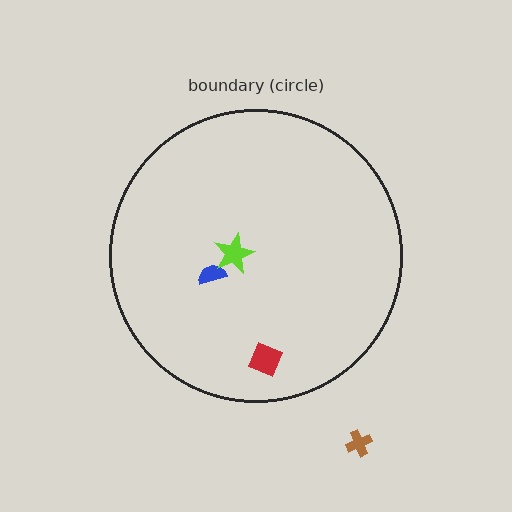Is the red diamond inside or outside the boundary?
Inside.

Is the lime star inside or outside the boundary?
Inside.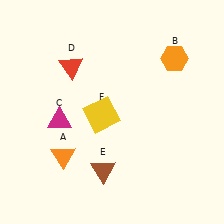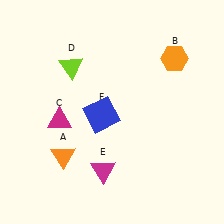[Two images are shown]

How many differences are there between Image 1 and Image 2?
There are 3 differences between the two images.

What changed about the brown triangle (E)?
In Image 1, E is brown. In Image 2, it changed to magenta.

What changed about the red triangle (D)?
In Image 1, D is red. In Image 2, it changed to lime.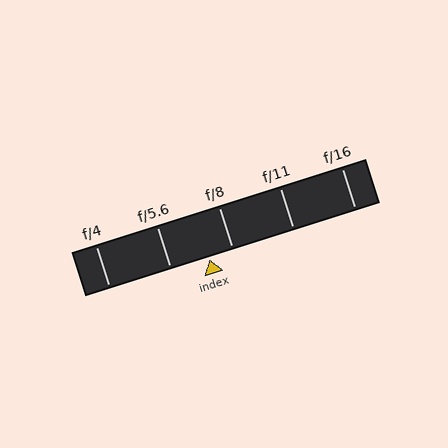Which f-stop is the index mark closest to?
The index mark is closest to f/8.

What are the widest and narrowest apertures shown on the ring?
The widest aperture shown is f/4 and the narrowest is f/16.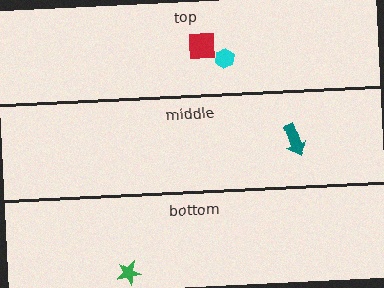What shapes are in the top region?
The red square, the cyan hexagon.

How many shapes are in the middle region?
1.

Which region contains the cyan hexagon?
The top region.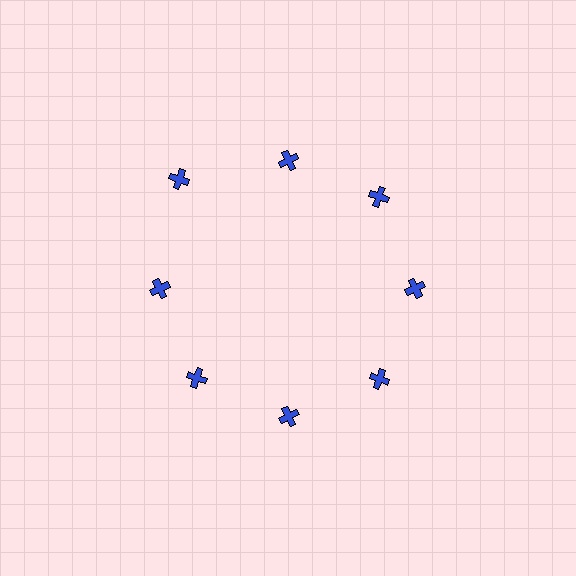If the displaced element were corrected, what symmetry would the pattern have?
It would have 8-fold rotational symmetry — the pattern would map onto itself every 45 degrees.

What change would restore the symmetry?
The symmetry would be restored by moving it inward, back onto the ring so that all 8 crosses sit at equal angles and equal distance from the center.